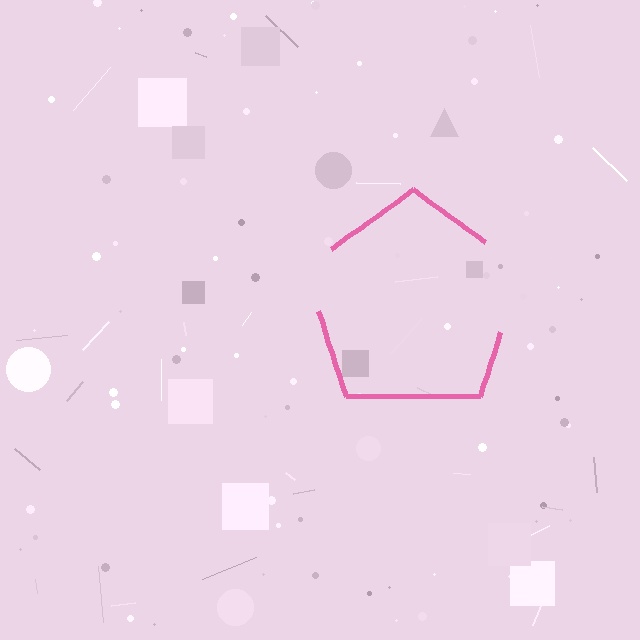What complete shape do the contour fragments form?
The contour fragments form a pentagon.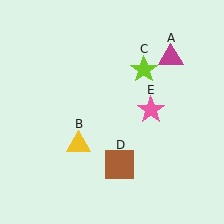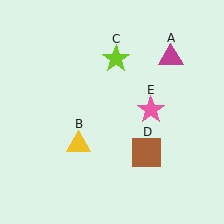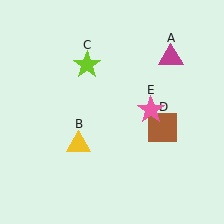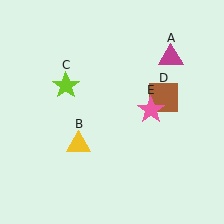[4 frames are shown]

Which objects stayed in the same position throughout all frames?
Magenta triangle (object A) and yellow triangle (object B) and pink star (object E) remained stationary.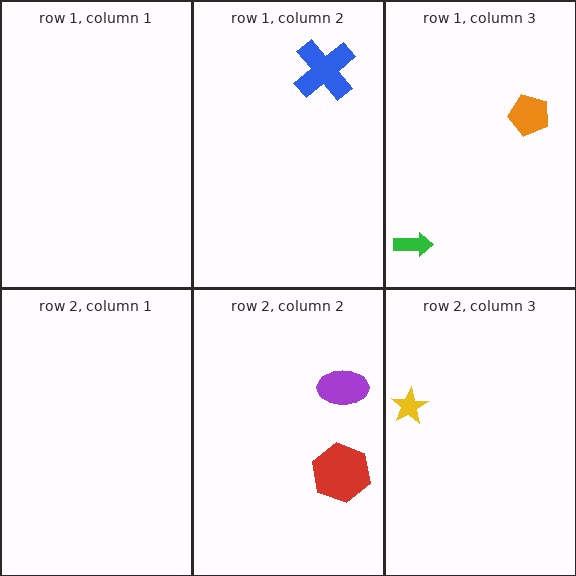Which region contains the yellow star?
The row 2, column 3 region.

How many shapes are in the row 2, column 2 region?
2.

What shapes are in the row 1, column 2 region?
The blue cross.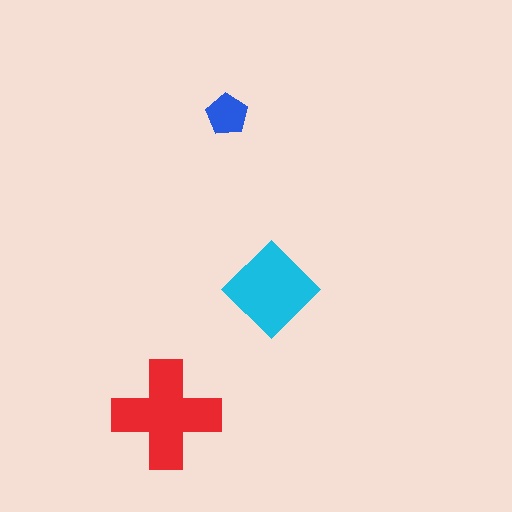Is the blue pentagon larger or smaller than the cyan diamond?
Smaller.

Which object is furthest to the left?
The red cross is leftmost.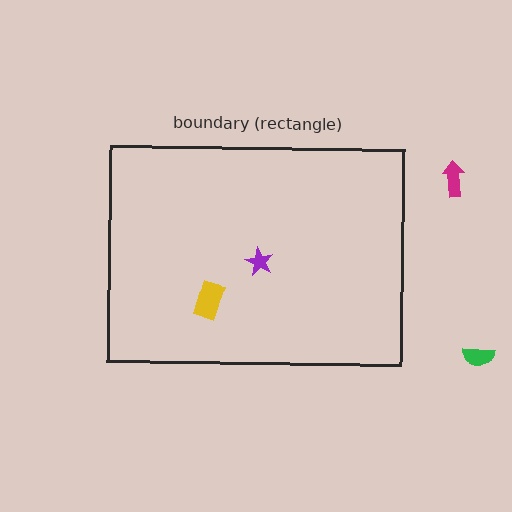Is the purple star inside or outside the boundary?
Inside.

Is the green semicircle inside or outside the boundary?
Outside.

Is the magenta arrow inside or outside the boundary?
Outside.